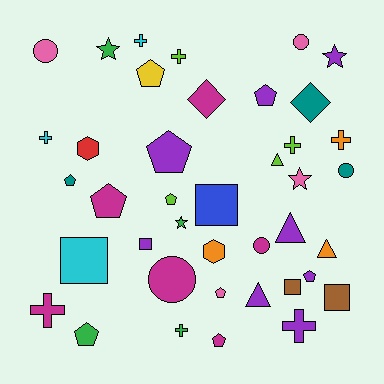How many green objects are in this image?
There are 4 green objects.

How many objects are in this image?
There are 40 objects.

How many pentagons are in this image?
There are 10 pentagons.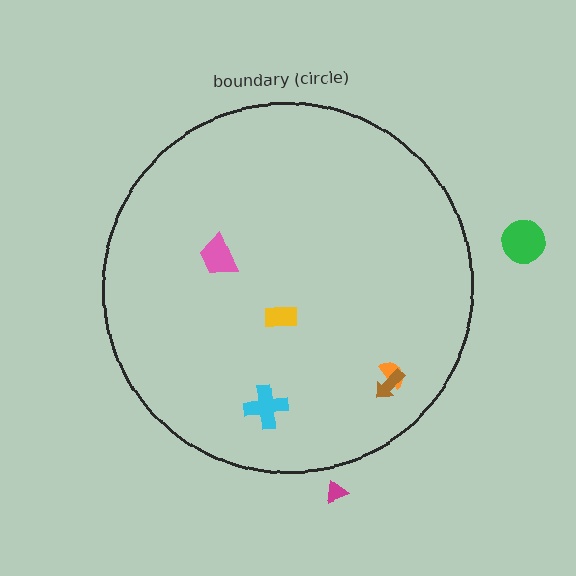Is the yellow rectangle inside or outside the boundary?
Inside.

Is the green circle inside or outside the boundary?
Outside.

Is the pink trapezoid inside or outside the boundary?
Inside.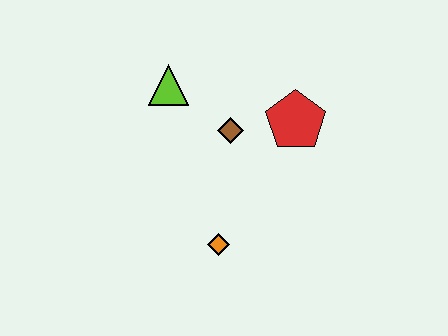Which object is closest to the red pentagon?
The brown diamond is closest to the red pentagon.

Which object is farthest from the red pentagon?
The orange diamond is farthest from the red pentagon.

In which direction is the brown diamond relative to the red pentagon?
The brown diamond is to the left of the red pentagon.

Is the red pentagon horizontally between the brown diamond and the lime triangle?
No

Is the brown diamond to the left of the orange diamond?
No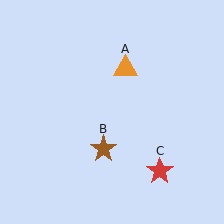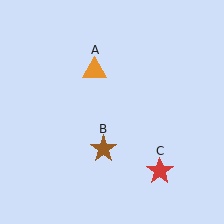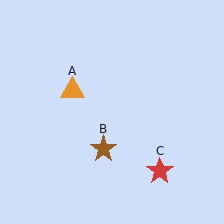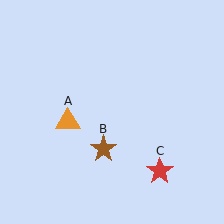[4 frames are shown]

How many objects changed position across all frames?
1 object changed position: orange triangle (object A).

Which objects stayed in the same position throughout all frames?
Brown star (object B) and red star (object C) remained stationary.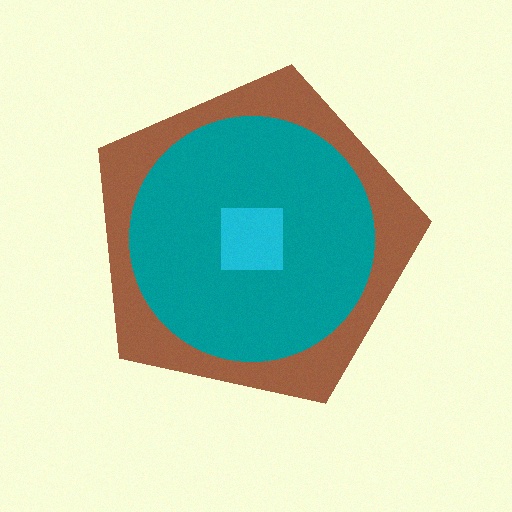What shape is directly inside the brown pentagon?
The teal circle.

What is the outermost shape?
The brown pentagon.